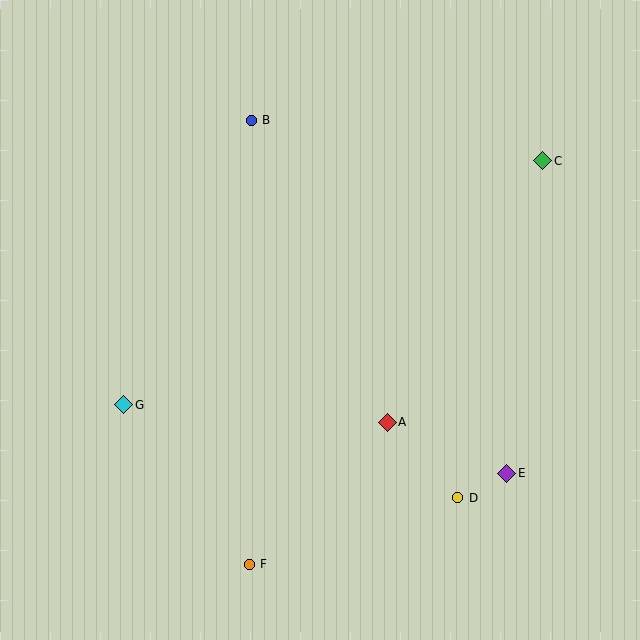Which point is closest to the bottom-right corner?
Point E is closest to the bottom-right corner.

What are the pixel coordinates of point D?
Point D is at (458, 498).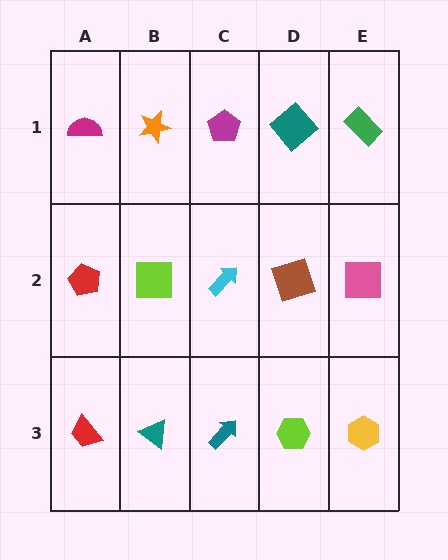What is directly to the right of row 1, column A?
An orange star.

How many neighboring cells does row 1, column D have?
3.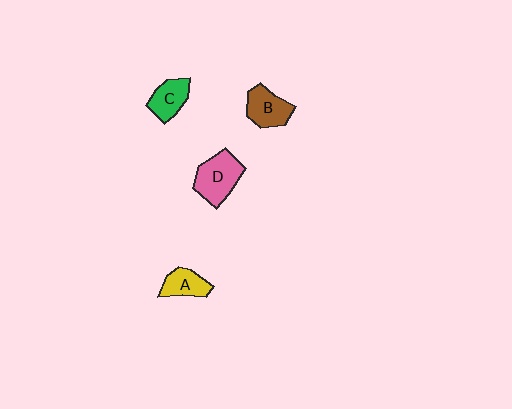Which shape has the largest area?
Shape D (pink).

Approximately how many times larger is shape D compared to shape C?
Approximately 1.5 times.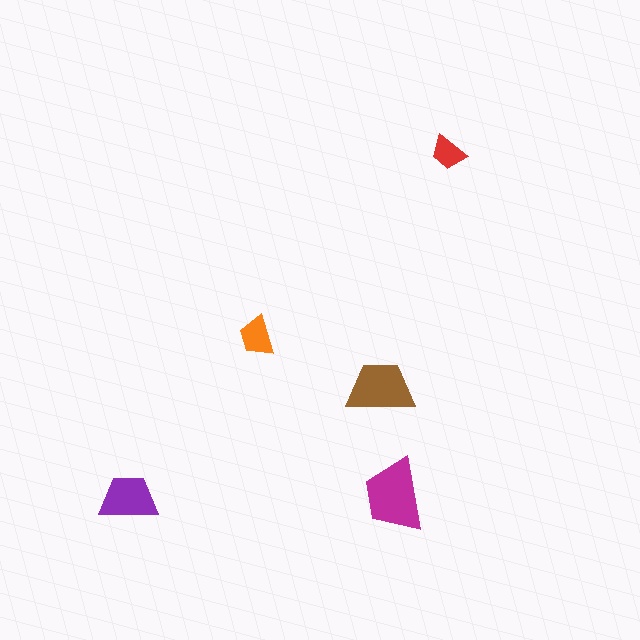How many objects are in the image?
There are 5 objects in the image.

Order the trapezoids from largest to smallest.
the magenta one, the brown one, the purple one, the orange one, the red one.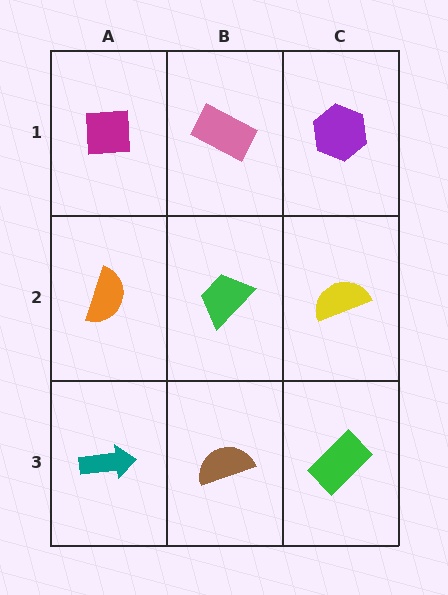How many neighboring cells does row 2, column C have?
3.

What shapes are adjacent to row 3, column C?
A yellow semicircle (row 2, column C), a brown semicircle (row 3, column B).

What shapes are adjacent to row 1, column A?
An orange semicircle (row 2, column A), a pink rectangle (row 1, column B).